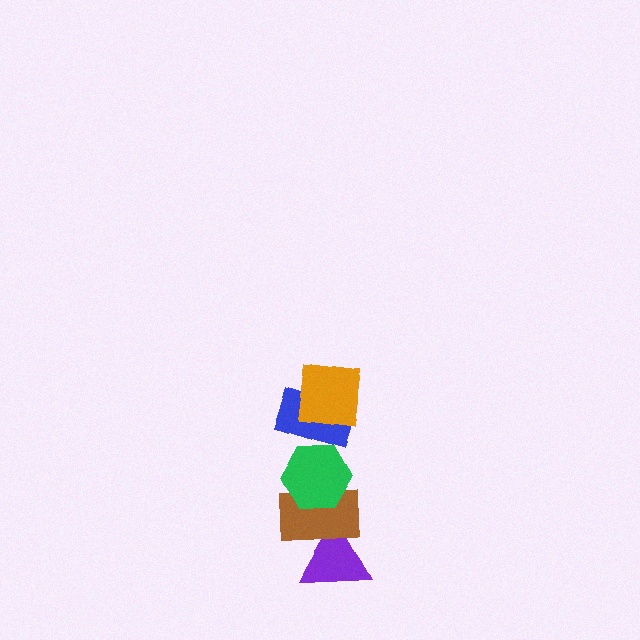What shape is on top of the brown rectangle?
The green hexagon is on top of the brown rectangle.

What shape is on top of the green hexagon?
The blue rectangle is on top of the green hexagon.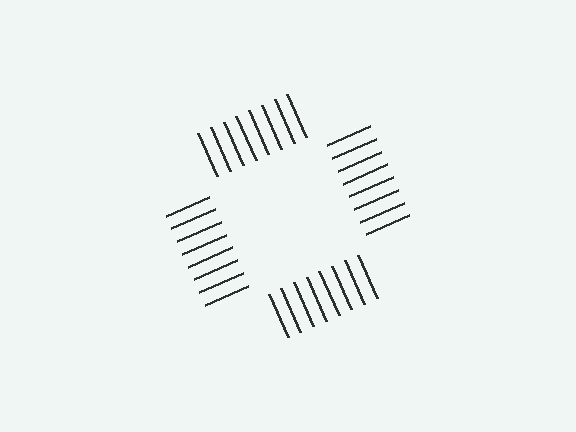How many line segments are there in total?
32 — 8 along each of the 4 edges.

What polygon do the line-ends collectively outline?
An illusory square — the line segments terminate on its edges but no continuous stroke is drawn.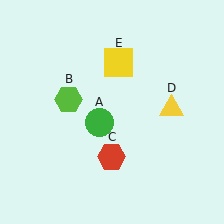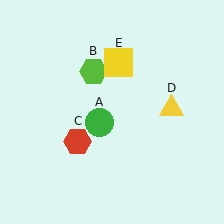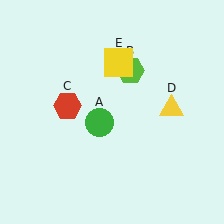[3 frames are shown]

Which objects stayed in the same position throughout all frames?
Green circle (object A) and yellow triangle (object D) and yellow square (object E) remained stationary.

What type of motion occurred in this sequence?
The lime hexagon (object B), red hexagon (object C) rotated clockwise around the center of the scene.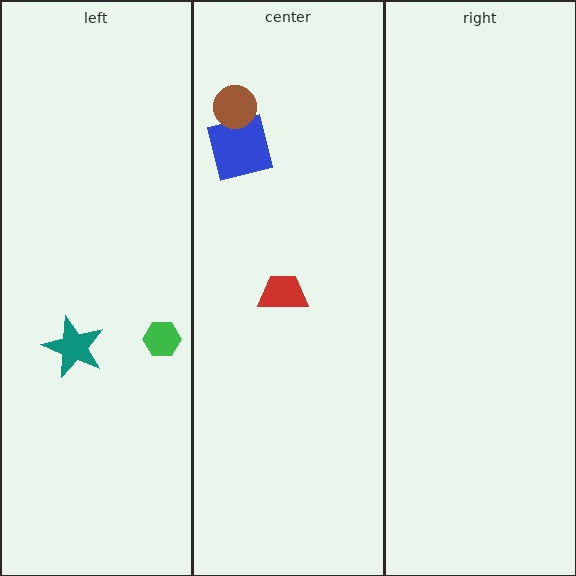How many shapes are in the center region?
3.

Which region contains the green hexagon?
The left region.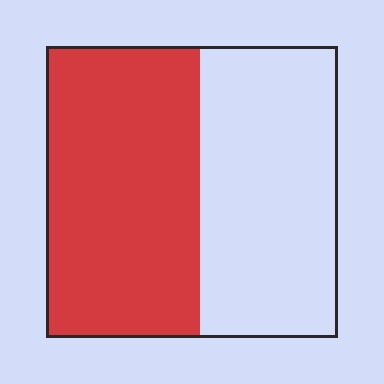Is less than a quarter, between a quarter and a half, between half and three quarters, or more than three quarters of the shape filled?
Between half and three quarters.